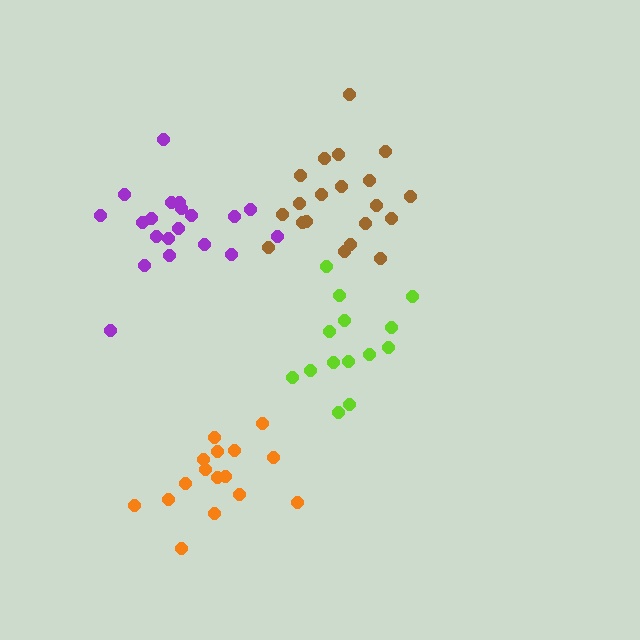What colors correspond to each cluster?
The clusters are colored: purple, lime, orange, brown.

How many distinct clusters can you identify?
There are 4 distinct clusters.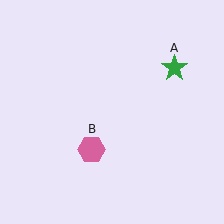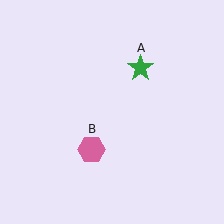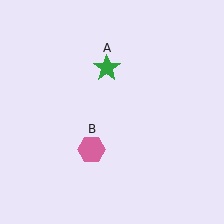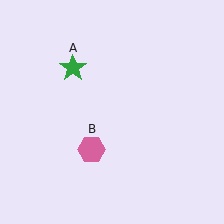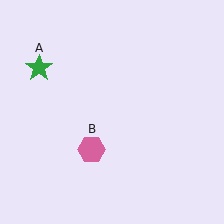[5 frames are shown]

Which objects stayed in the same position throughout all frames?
Pink hexagon (object B) remained stationary.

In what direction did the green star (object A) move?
The green star (object A) moved left.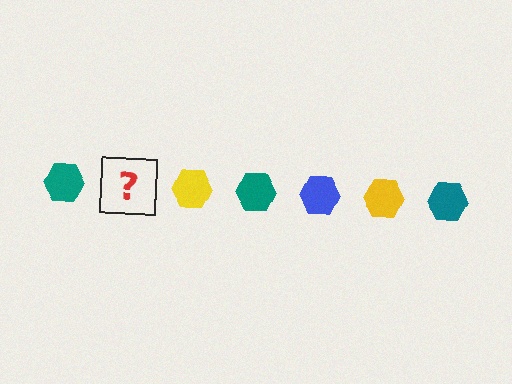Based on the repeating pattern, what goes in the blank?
The blank should be a blue hexagon.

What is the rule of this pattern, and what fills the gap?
The rule is that the pattern cycles through teal, blue, yellow hexagons. The gap should be filled with a blue hexagon.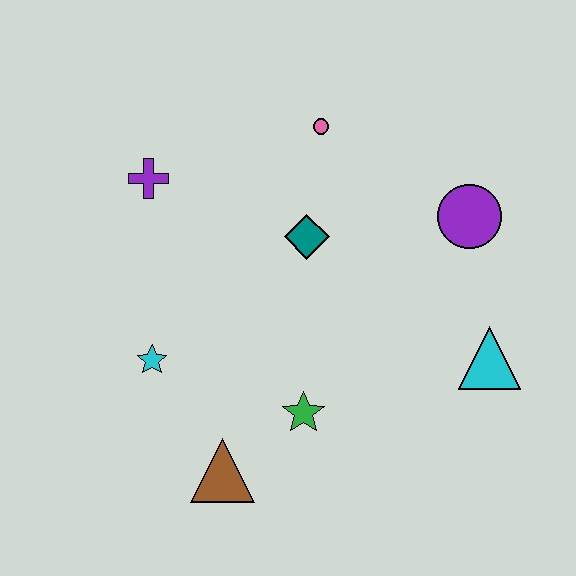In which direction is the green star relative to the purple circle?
The green star is below the purple circle.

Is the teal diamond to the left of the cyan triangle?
Yes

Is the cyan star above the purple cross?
No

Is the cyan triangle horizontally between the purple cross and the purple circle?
No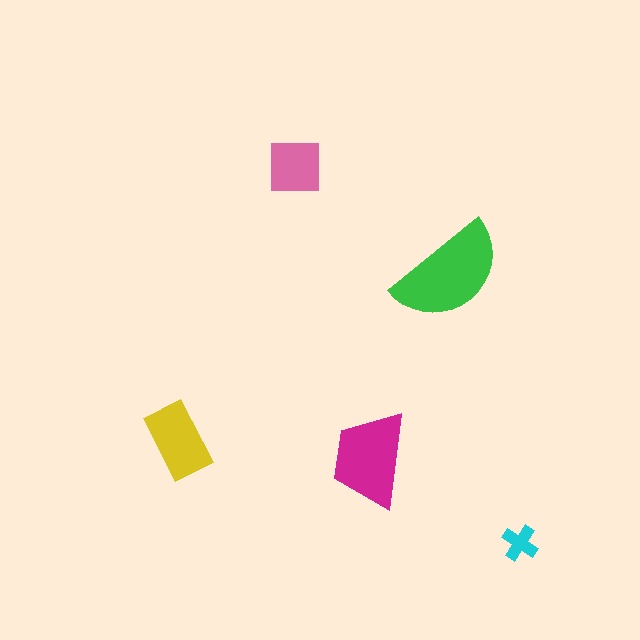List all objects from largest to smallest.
The green semicircle, the magenta trapezoid, the yellow rectangle, the pink square, the cyan cross.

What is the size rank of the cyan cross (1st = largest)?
5th.